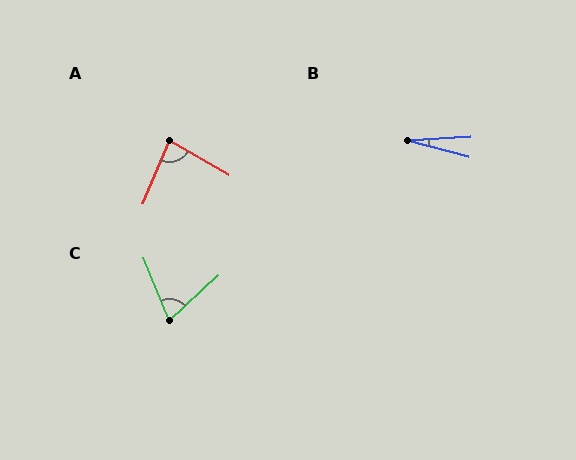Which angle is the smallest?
B, at approximately 18 degrees.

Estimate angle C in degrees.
Approximately 70 degrees.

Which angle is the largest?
A, at approximately 83 degrees.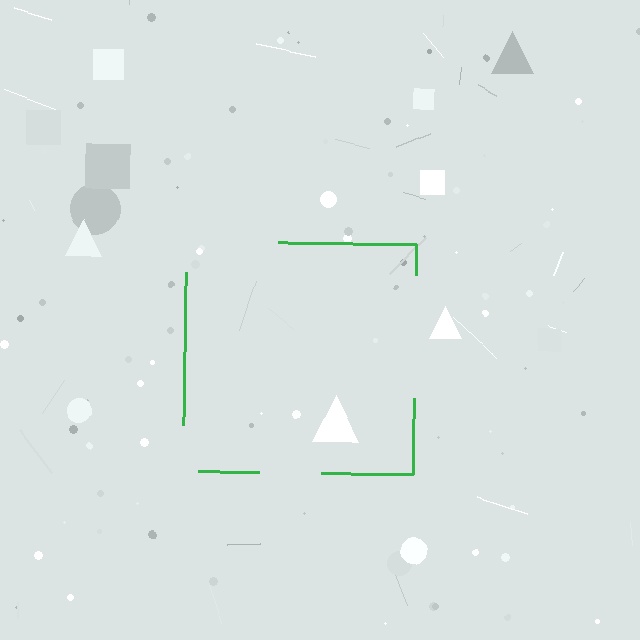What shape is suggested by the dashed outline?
The dashed outline suggests a square.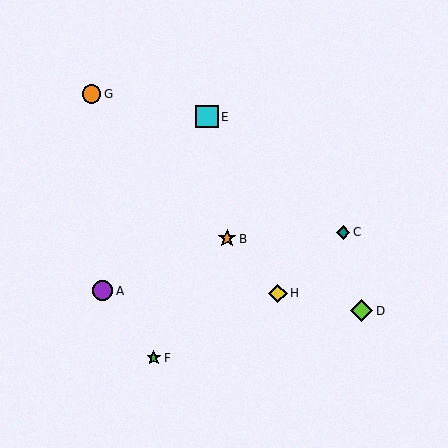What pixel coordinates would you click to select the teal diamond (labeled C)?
Click at (343, 232) to select the teal diamond C.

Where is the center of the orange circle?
The center of the orange circle is at (92, 94).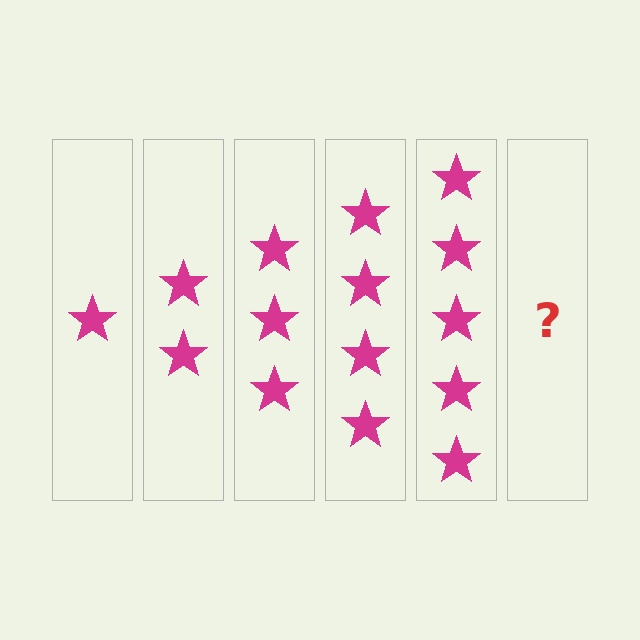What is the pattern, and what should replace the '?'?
The pattern is that each step adds one more star. The '?' should be 6 stars.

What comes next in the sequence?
The next element should be 6 stars.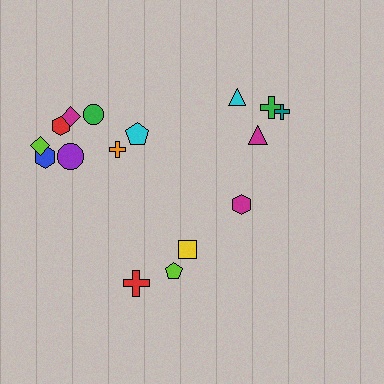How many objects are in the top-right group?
There are 5 objects.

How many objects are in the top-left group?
There are 8 objects.